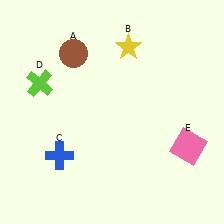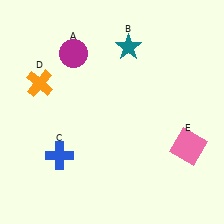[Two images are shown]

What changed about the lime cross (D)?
In Image 1, D is lime. In Image 2, it changed to orange.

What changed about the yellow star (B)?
In Image 1, B is yellow. In Image 2, it changed to teal.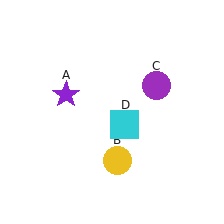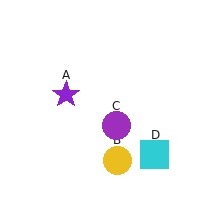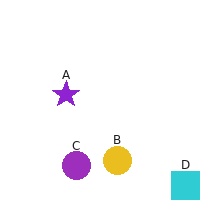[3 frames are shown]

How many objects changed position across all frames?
2 objects changed position: purple circle (object C), cyan square (object D).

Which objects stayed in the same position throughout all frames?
Purple star (object A) and yellow circle (object B) remained stationary.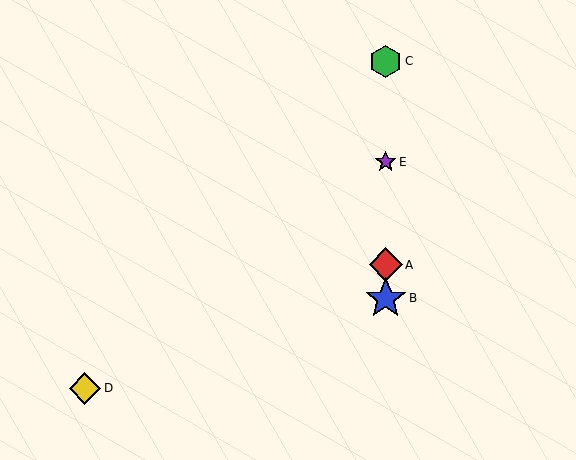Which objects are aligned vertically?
Objects A, B, C, E are aligned vertically.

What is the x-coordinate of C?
Object C is at x≈386.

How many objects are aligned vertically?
4 objects (A, B, C, E) are aligned vertically.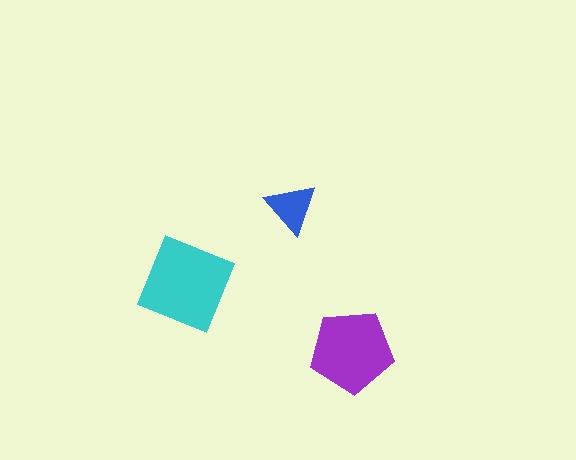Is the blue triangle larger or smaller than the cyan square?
Smaller.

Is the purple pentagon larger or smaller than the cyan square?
Smaller.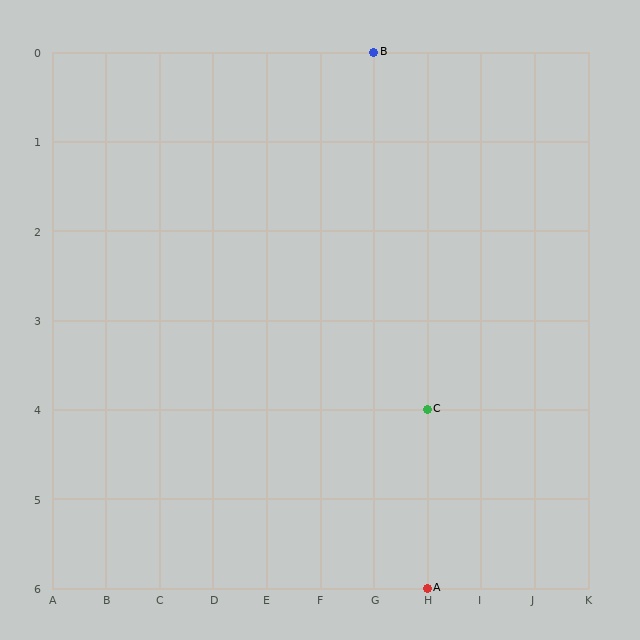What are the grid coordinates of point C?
Point C is at grid coordinates (H, 4).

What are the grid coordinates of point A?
Point A is at grid coordinates (H, 6).